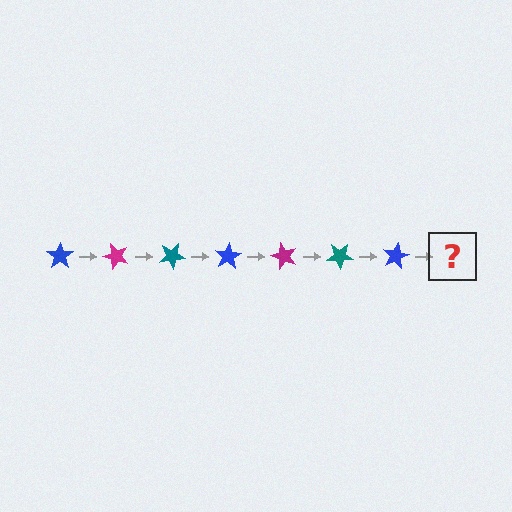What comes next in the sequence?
The next element should be a magenta star, rotated 350 degrees from the start.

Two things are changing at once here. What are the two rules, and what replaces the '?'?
The two rules are that it rotates 50 degrees each step and the color cycles through blue, magenta, and teal. The '?' should be a magenta star, rotated 350 degrees from the start.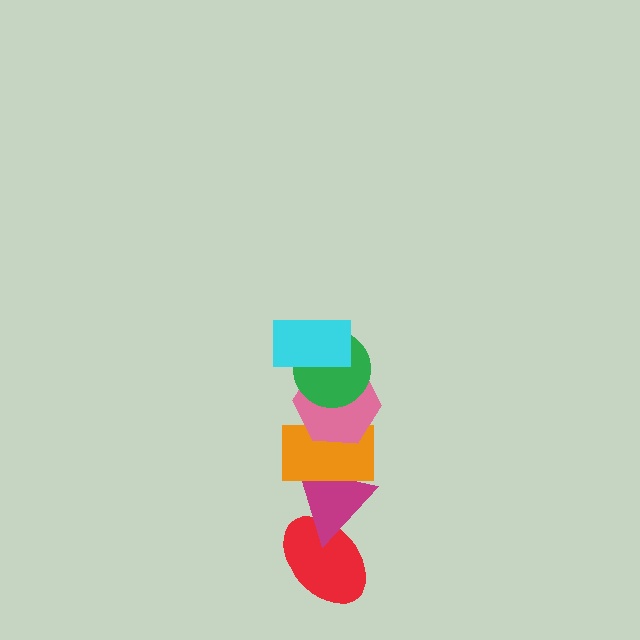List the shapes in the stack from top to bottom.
From top to bottom: the cyan rectangle, the green circle, the pink hexagon, the orange rectangle, the magenta triangle, the red ellipse.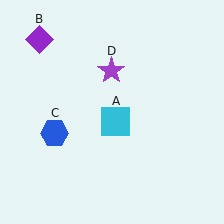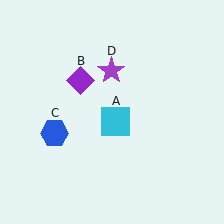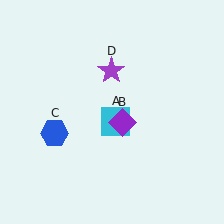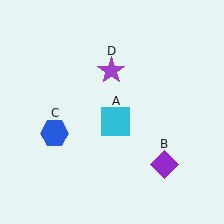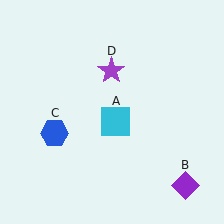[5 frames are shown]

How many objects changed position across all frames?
1 object changed position: purple diamond (object B).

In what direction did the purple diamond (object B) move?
The purple diamond (object B) moved down and to the right.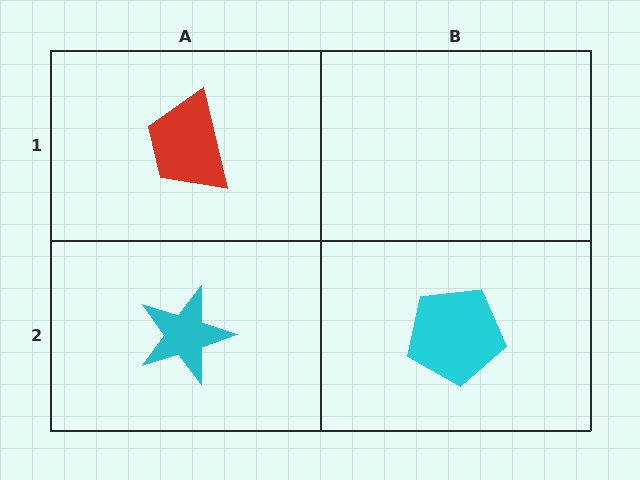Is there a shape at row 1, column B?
No, that cell is empty.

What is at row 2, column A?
A cyan star.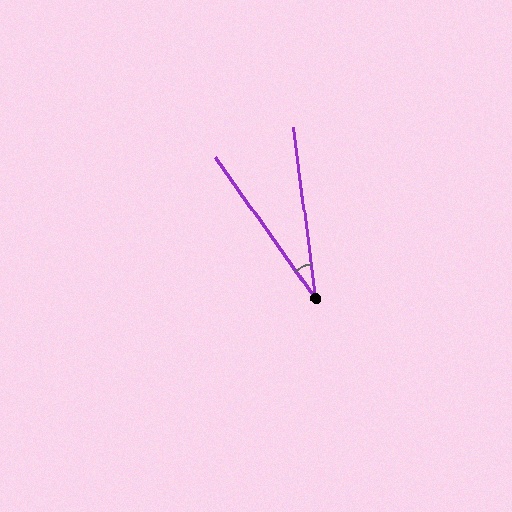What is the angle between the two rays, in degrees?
Approximately 28 degrees.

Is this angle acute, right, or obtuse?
It is acute.